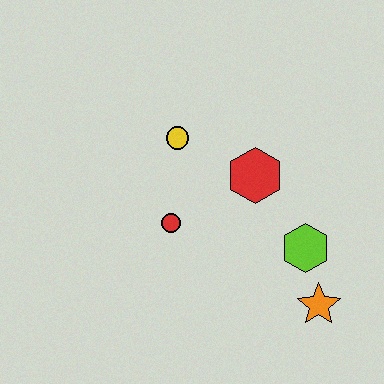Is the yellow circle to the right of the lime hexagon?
No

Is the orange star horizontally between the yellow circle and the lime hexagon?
No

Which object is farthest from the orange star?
The yellow circle is farthest from the orange star.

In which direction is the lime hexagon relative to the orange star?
The lime hexagon is above the orange star.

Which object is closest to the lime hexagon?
The orange star is closest to the lime hexagon.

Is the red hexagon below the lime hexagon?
No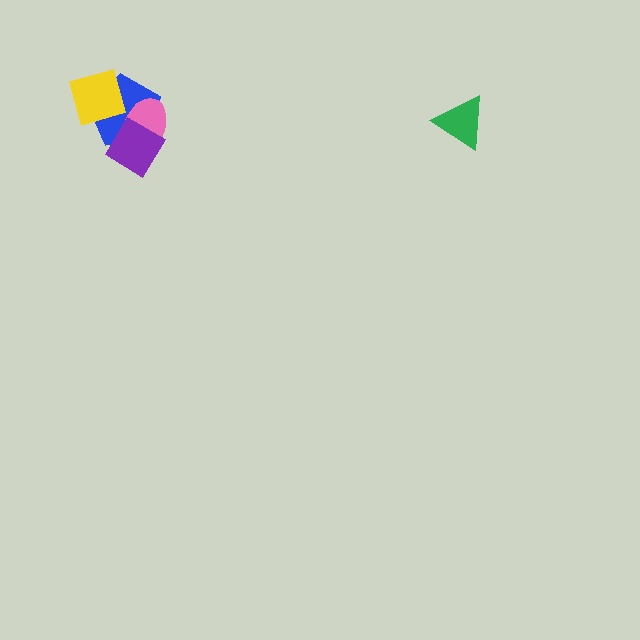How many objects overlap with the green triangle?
0 objects overlap with the green triangle.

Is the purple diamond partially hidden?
No, no other shape covers it.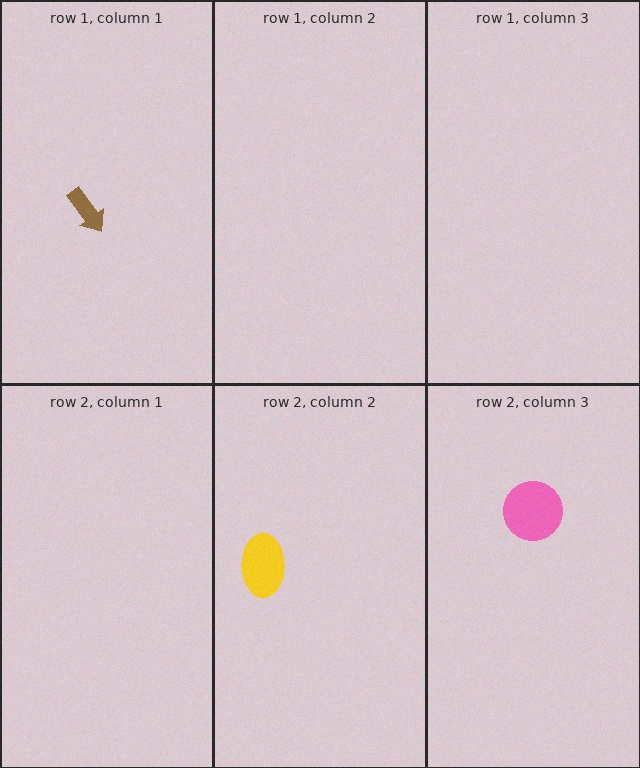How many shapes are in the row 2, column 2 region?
1.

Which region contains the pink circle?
The row 2, column 3 region.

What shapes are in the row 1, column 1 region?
The brown arrow.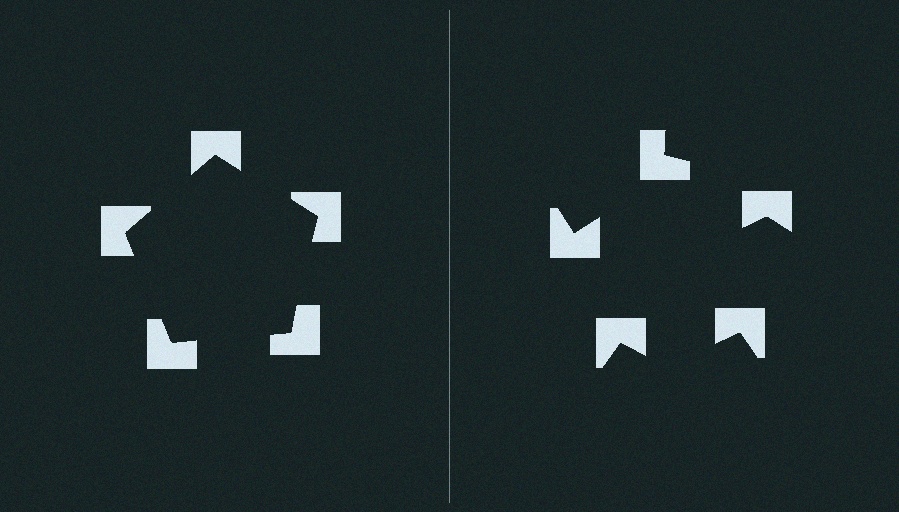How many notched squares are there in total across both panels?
10 — 5 on each side.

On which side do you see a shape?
An illusory pentagon appears on the left side. On the right side the wedge cuts are rotated, so no coherent shape forms.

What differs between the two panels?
The notched squares are positioned identically on both sides; only the wedge orientations differ. On the left they align to a pentagon; on the right they are misaligned.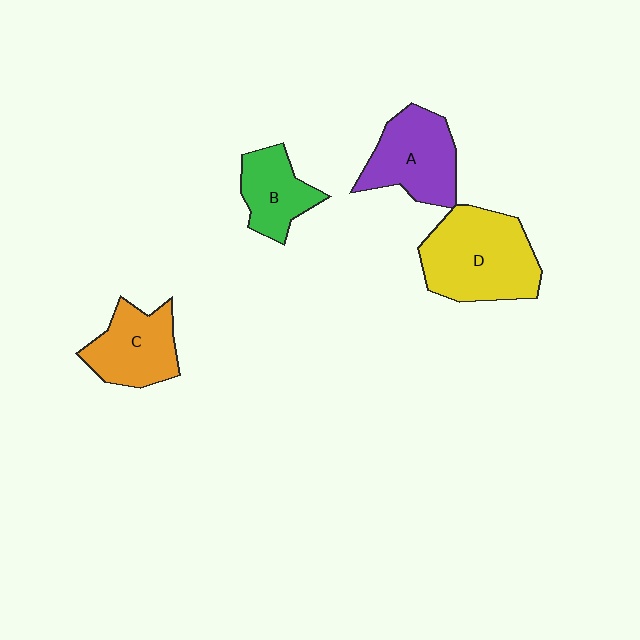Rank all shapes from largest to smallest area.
From largest to smallest: D (yellow), A (purple), C (orange), B (green).